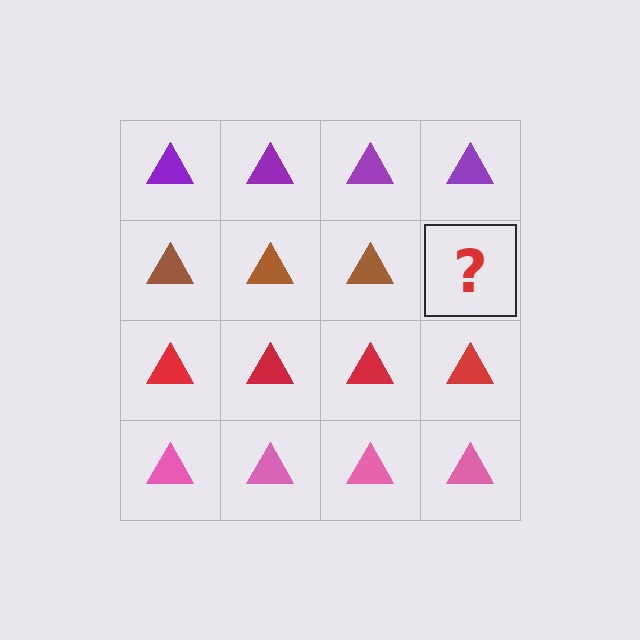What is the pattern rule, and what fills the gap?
The rule is that each row has a consistent color. The gap should be filled with a brown triangle.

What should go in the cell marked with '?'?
The missing cell should contain a brown triangle.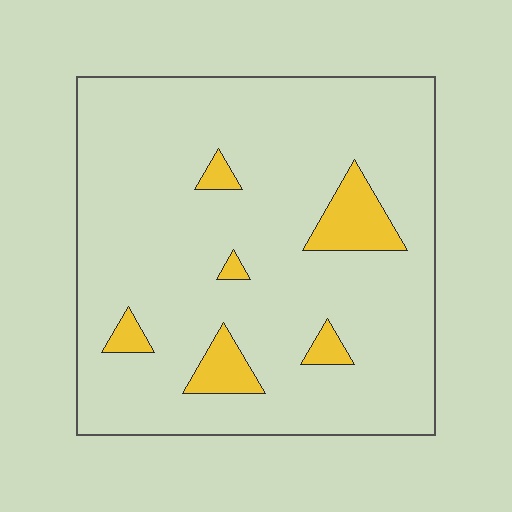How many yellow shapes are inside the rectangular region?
6.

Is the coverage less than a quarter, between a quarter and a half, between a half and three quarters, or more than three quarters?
Less than a quarter.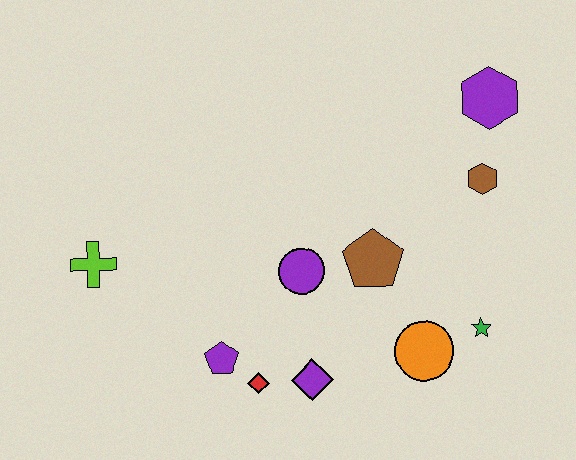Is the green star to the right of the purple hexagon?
No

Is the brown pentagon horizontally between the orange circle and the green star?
No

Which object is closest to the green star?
The orange circle is closest to the green star.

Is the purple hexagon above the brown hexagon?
Yes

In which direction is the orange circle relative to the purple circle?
The orange circle is to the right of the purple circle.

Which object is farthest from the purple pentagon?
The purple hexagon is farthest from the purple pentagon.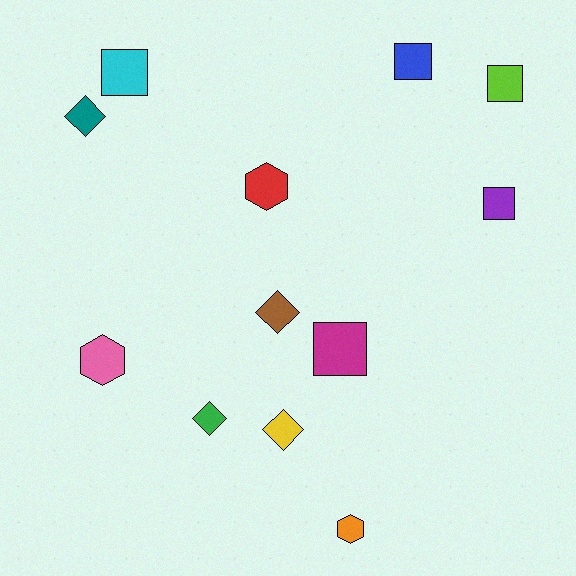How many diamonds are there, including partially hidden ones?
There are 4 diamonds.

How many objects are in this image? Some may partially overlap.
There are 12 objects.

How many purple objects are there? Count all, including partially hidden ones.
There is 1 purple object.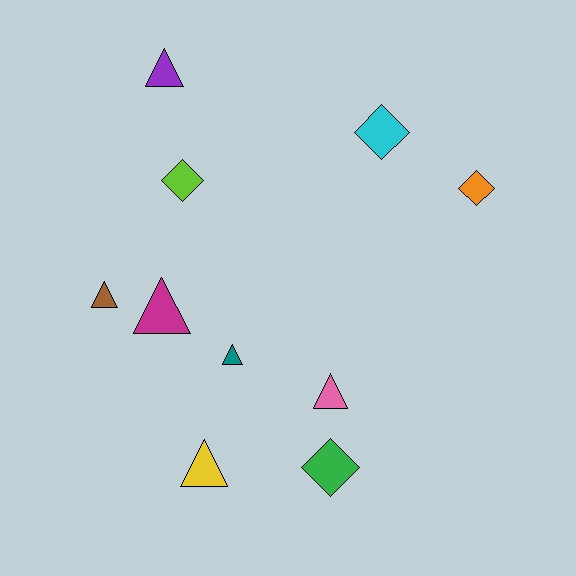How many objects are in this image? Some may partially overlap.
There are 10 objects.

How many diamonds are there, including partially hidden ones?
There are 4 diamonds.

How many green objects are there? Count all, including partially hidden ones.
There is 1 green object.